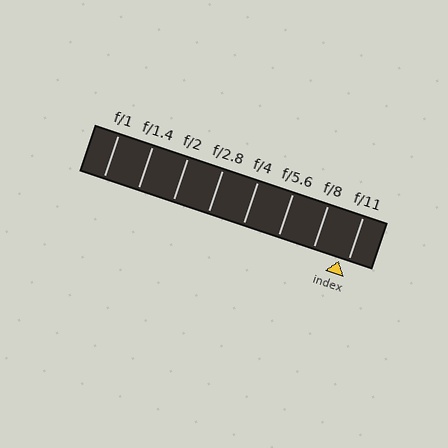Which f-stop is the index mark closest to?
The index mark is closest to f/11.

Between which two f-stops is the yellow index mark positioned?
The index mark is between f/8 and f/11.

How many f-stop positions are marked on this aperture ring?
There are 8 f-stop positions marked.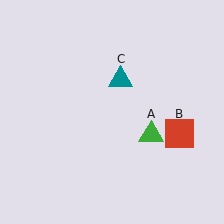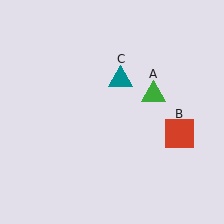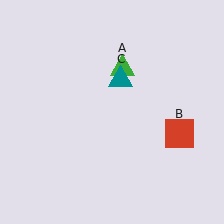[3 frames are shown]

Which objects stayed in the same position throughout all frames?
Red square (object B) and teal triangle (object C) remained stationary.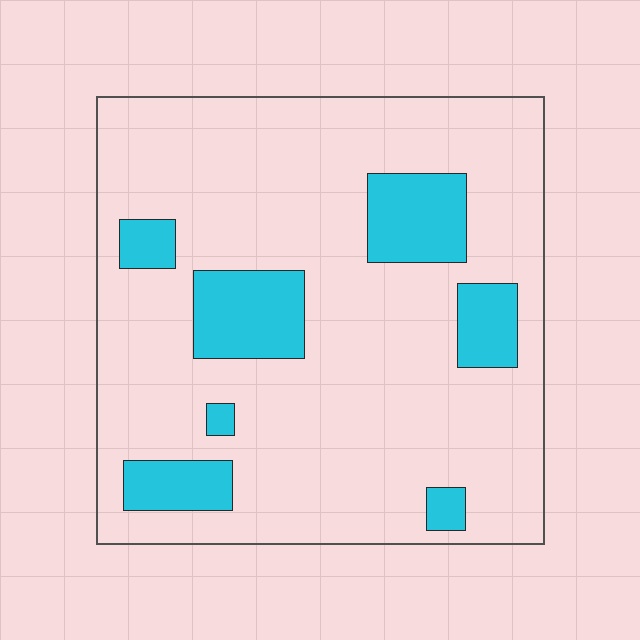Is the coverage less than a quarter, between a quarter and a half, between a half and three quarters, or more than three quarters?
Less than a quarter.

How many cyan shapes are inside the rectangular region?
7.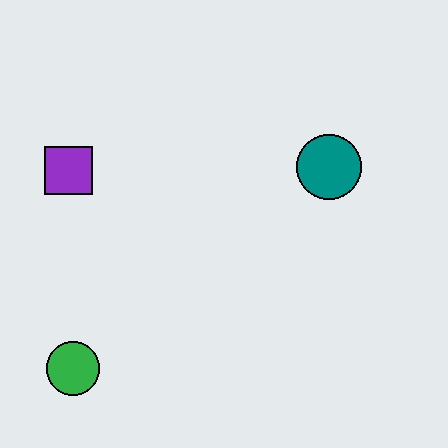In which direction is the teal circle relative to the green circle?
The teal circle is to the right of the green circle.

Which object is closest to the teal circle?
The purple square is closest to the teal circle.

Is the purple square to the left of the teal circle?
Yes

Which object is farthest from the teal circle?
The green circle is farthest from the teal circle.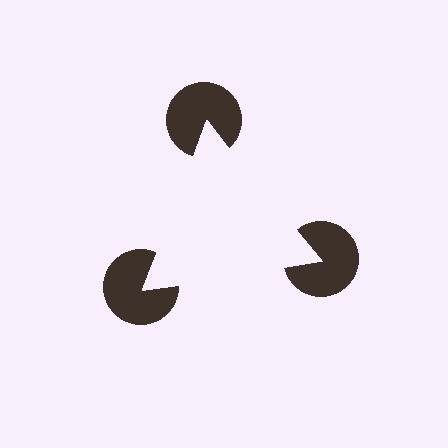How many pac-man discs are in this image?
There are 3 — one at each vertex of the illusory triangle.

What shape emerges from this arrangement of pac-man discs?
An illusory triangle — its edges are inferred from the aligned wedge cuts in the pac-man discs, not physically drawn.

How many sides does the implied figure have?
3 sides.